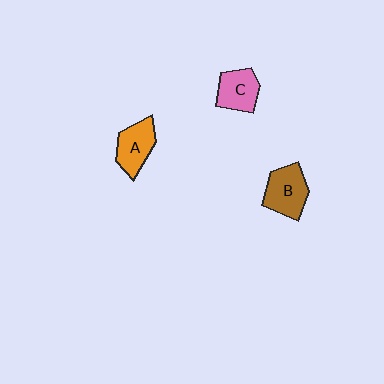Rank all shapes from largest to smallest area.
From largest to smallest: B (brown), A (orange), C (pink).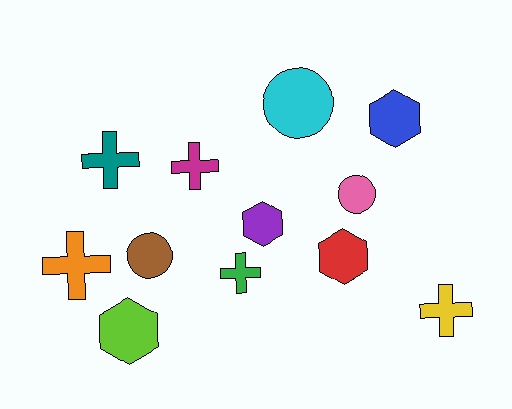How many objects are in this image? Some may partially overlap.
There are 12 objects.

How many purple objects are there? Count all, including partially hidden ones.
There is 1 purple object.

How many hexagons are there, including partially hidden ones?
There are 4 hexagons.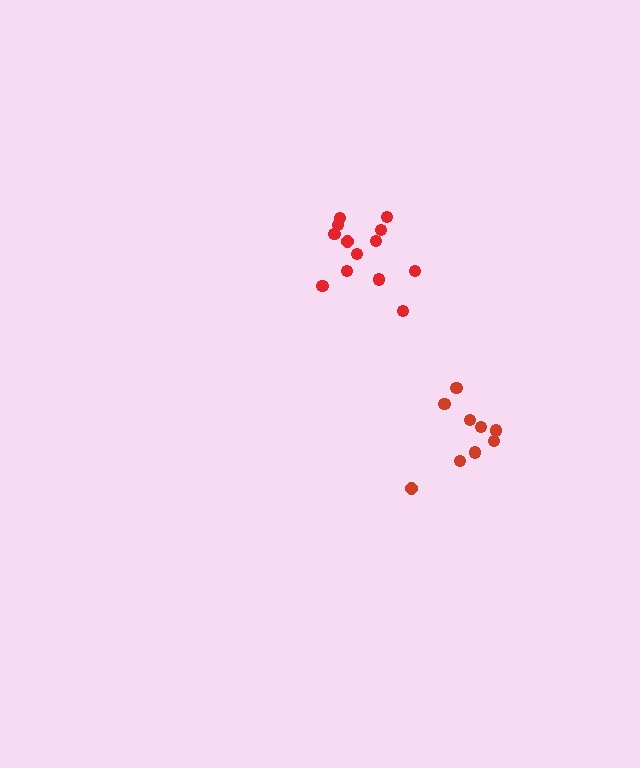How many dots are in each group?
Group 1: 9 dots, Group 2: 13 dots (22 total).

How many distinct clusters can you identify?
There are 2 distinct clusters.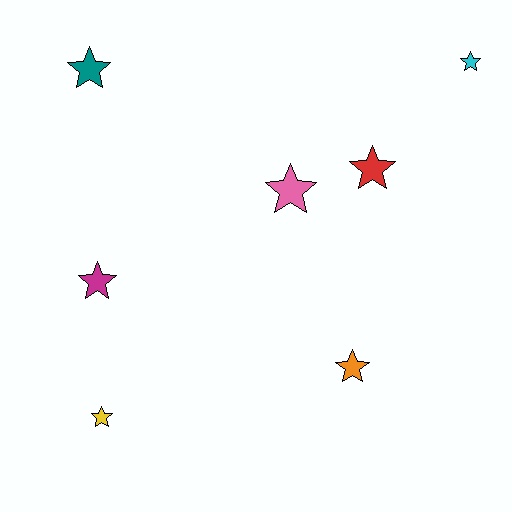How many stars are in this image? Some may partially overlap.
There are 7 stars.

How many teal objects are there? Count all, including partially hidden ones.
There is 1 teal object.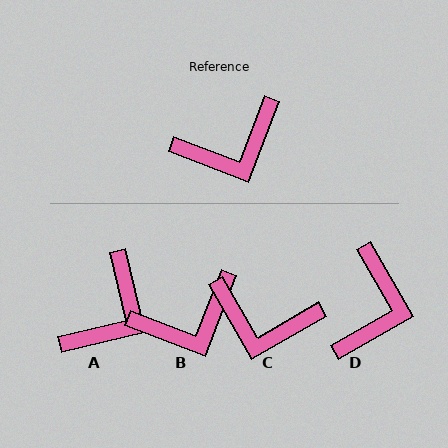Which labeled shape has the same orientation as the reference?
B.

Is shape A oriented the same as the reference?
No, it is off by about 34 degrees.